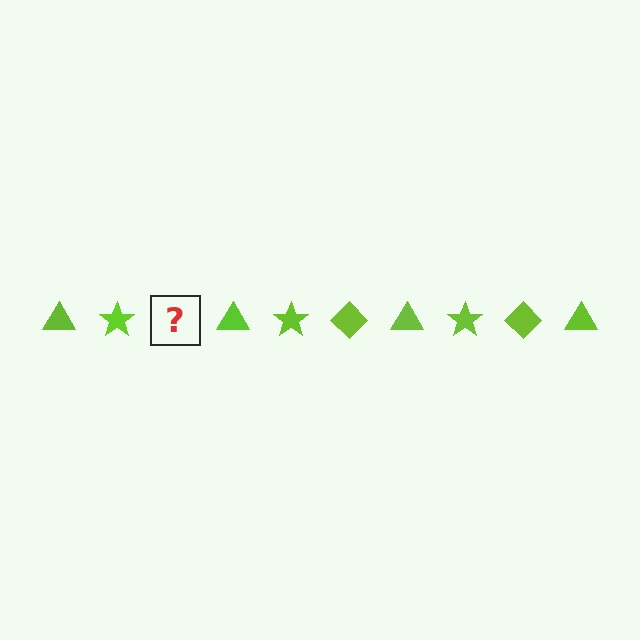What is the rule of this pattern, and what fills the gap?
The rule is that the pattern cycles through triangle, star, diamond shapes in lime. The gap should be filled with a lime diamond.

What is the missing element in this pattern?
The missing element is a lime diamond.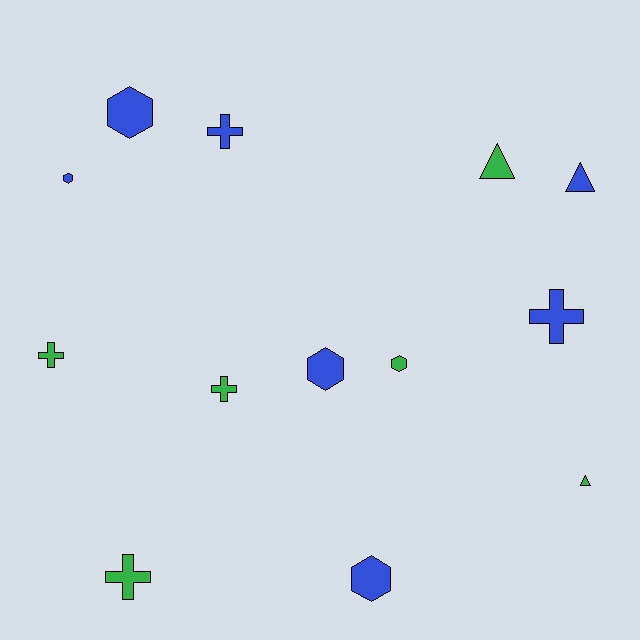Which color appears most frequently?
Blue, with 7 objects.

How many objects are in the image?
There are 13 objects.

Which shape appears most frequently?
Hexagon, with 5 objects.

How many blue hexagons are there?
There are 4 blue hexagons.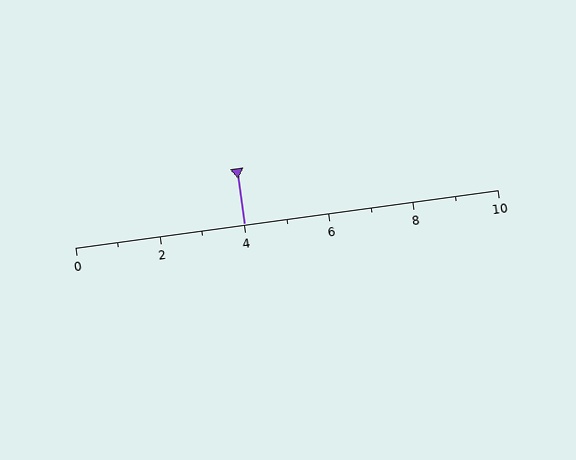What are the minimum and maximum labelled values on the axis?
The axis runs from 0 to 10.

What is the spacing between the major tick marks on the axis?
The major ticks are spaced 2 apart.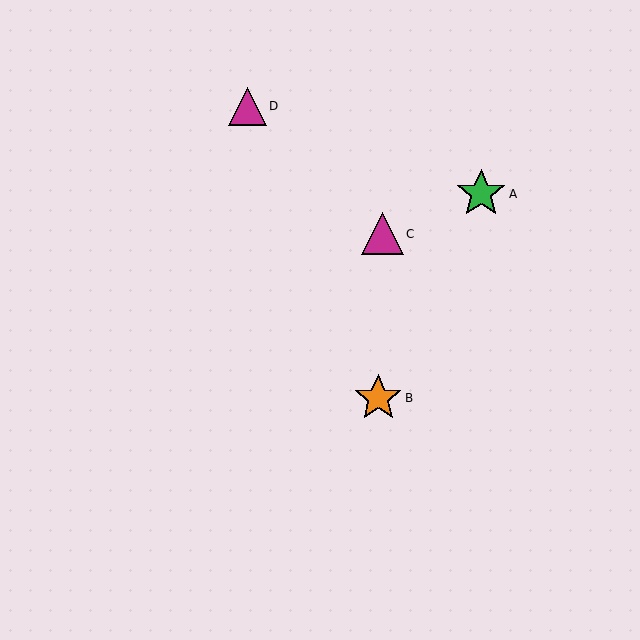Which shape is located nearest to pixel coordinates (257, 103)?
The magenta triangle (labeled D) at (247, 106) is nearest to that location.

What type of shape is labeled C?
Shape C is a magenta triangle.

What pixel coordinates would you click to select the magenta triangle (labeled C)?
Click at (382, 234) to select the magenta triangle C.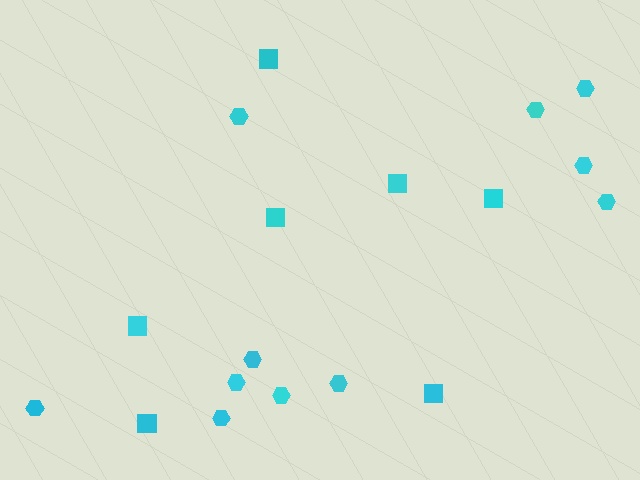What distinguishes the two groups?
There are 2 groups: one group of hexagons (11) and one group of squares (7).